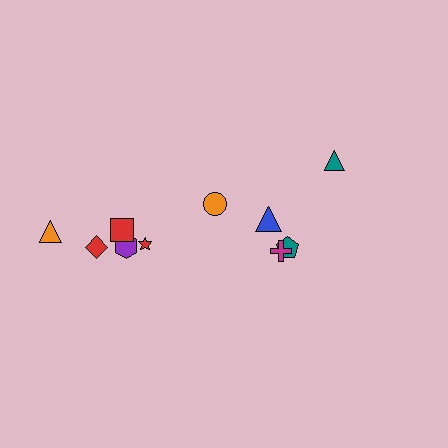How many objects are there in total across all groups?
There are 10 objects.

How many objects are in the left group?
There are 6 objects.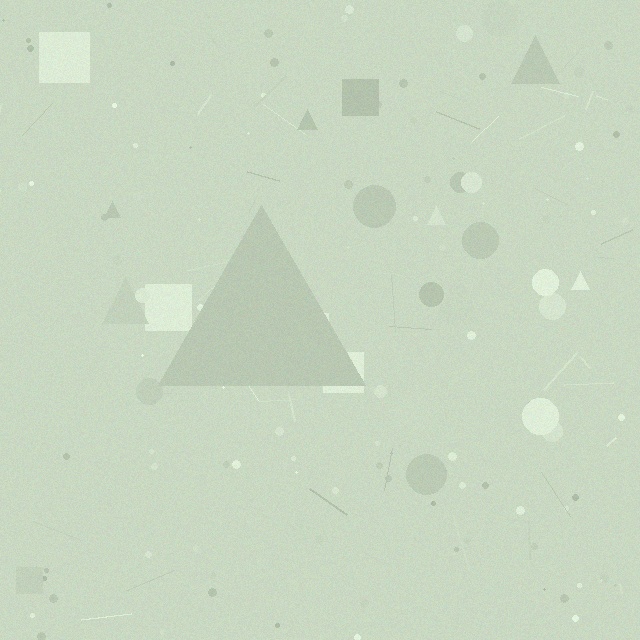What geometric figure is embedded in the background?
A triangle is embedded in the background.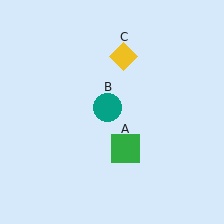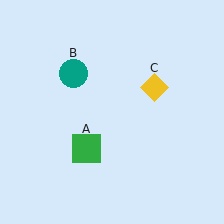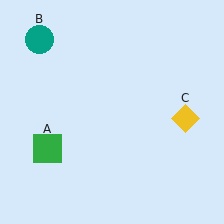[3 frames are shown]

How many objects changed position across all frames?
3 objects changed position: green square (object A), teal circle (object B), yellow diamond (object C).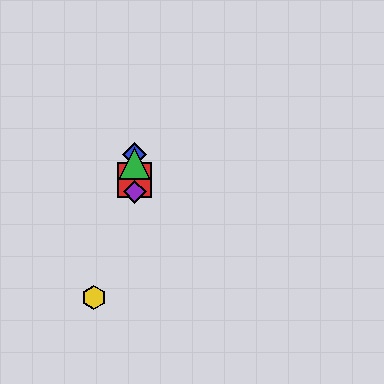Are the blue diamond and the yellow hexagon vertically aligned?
No, the blue diamond is at x≈135 and the yellow hexagon is at x≈94.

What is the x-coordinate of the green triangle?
The green triangle is at x≈135.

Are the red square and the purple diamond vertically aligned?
Yes, both are at x≈135.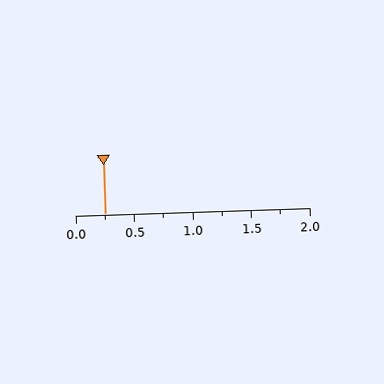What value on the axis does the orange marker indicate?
The marker indicates approximately 0.25.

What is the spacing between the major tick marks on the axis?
The major ticks are spaced 0.5 apart.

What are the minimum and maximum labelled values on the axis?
The axis runs from 0.0 to 2.0.